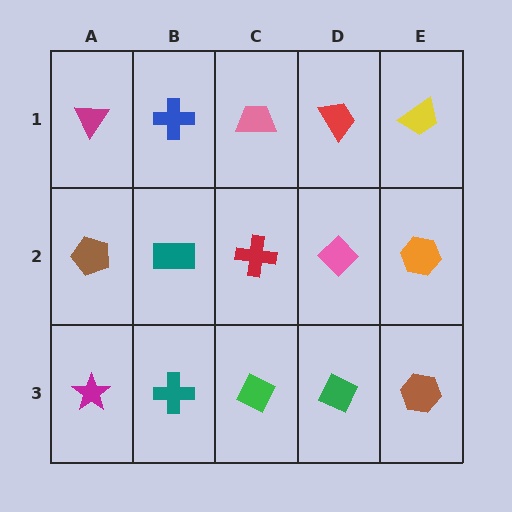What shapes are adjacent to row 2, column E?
A yellow trapezoid (row 1, column E), a brown hexagon (row 3, column E), a pink diamond (row 2, column D).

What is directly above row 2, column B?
A blue cross.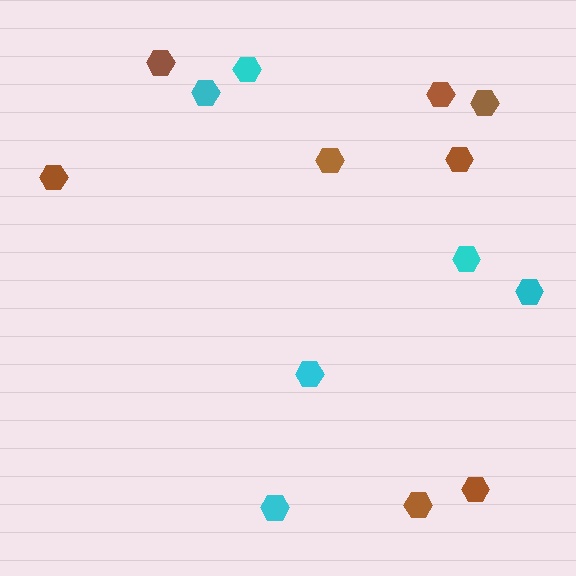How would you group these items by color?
There are 2 groups: one group of brown hexagons (8) and one group of cyan hexagons (6).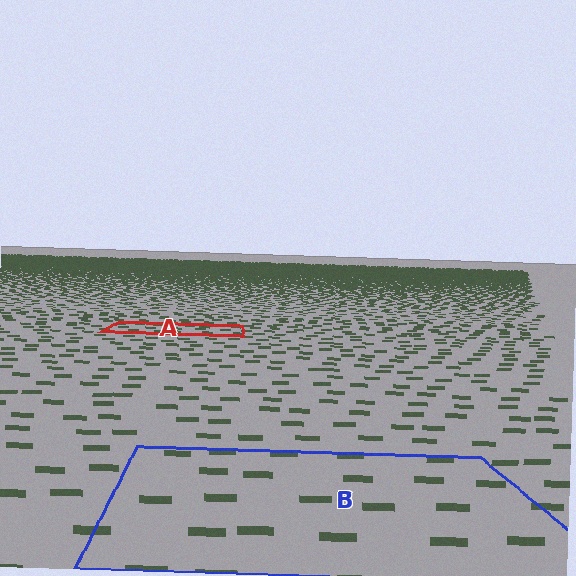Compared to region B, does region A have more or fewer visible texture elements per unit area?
Region A has more texture elements per unit area — they are packed more densely because it is farther away.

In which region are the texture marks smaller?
The texture marks are smaller in region A, because it is farther away.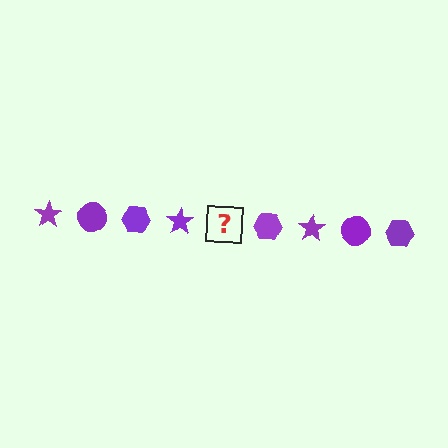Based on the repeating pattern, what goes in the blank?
The blank should be a purple circle.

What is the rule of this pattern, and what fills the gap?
The rule is that the pattern cycles through star, circle, hexagon shapes in purple. The gap should be filled with a purple circle.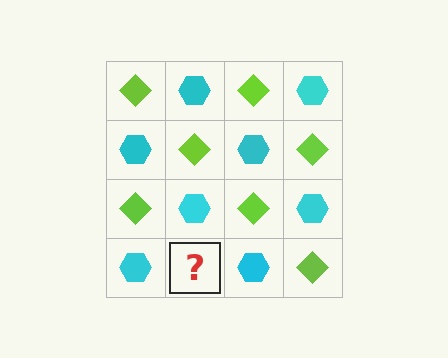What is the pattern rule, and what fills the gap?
The rule is that it alternates lime diamond and cyan hexagon in a checkerboard pattern. The gap should be filled with a lime diamond.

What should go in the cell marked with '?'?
The missing cell should contain a lime diamond.